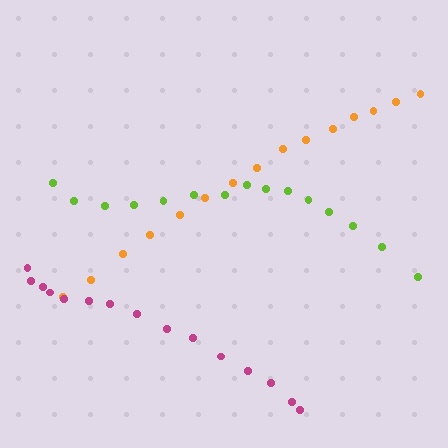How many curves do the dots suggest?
There are 3 distinct paths.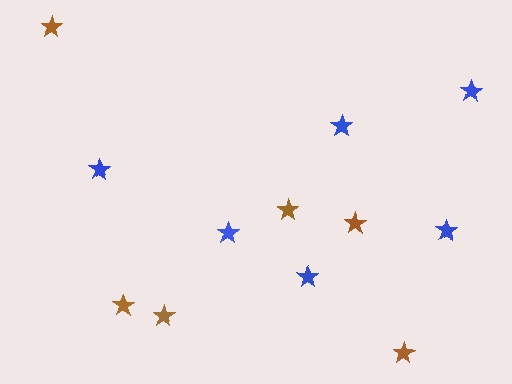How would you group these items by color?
There are 2 groups: one group of brown stars (6) and one group of blue stars (6).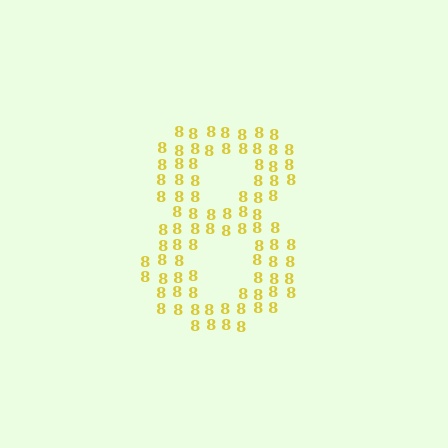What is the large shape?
The large shape is the digit 8.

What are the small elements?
The small elements are digit 8's.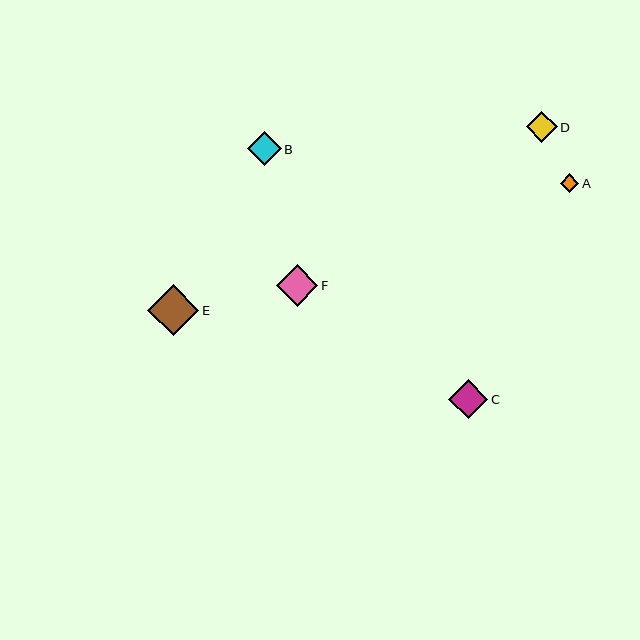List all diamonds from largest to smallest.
From largest to smallest: E, F, C, B, D, A.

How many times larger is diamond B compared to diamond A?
Diamond B is approximately 1.8 times the size of diamond A.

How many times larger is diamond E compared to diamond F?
Diamond E is approximately 1.2 times the size of diamond F.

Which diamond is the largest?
Diamond E is the largest with a size of approximately 51 pixels.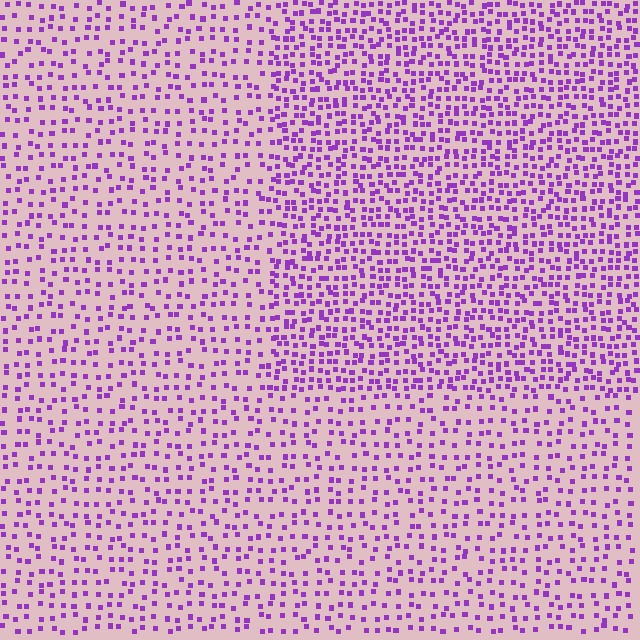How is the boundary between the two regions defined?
The boundary is defined by a change in element density (approximately 1.8x ratio). All elements are the same color, size, and shape.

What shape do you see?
I see a rectangle.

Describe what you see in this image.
The image contains small purple elements arranged at two different densities. A rectangle-shaped region is visible where the elements are more densely packed than the surrounding area.